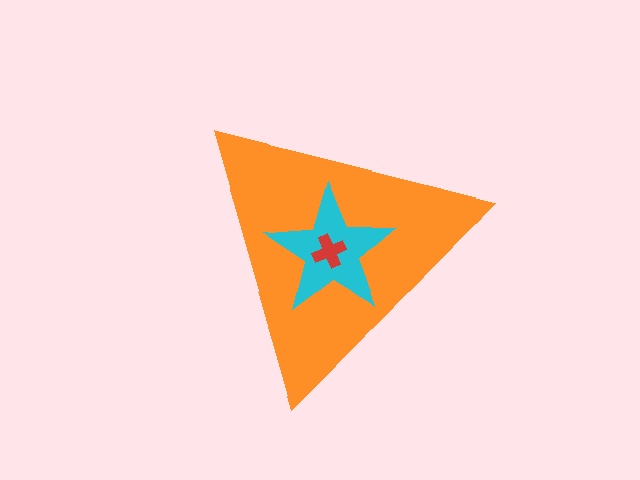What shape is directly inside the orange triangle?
The cyan star.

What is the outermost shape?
The orange triangle.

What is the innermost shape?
The red cross.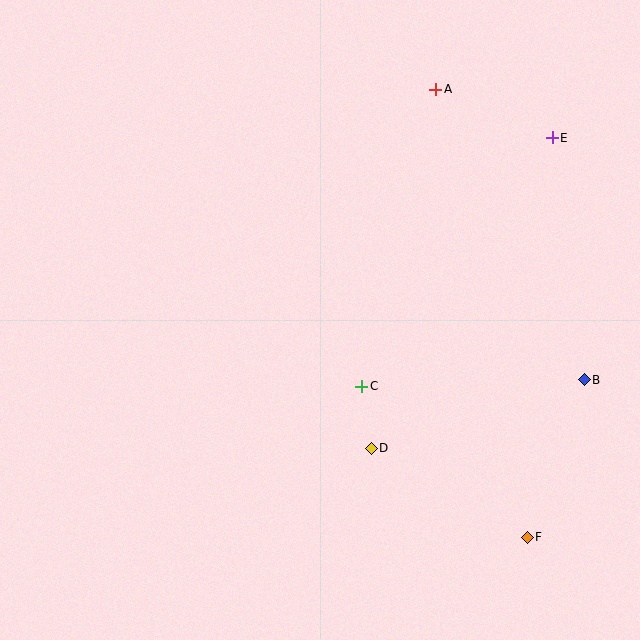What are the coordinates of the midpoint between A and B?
The midpoint between A and B is at (510, 234).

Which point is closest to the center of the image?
Point C at (362, 386) is closest to the center.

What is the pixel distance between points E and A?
The distance between E and A is 126 pixels.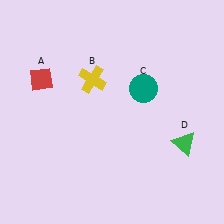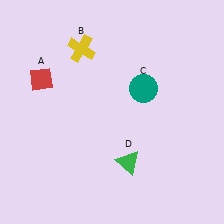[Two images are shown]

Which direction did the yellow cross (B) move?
The yellow cross (B) moved up.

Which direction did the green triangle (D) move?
The green triangle (D) moved left.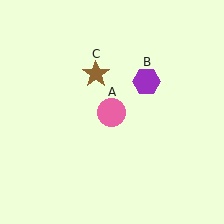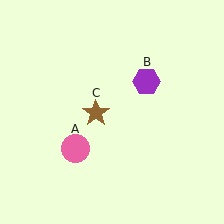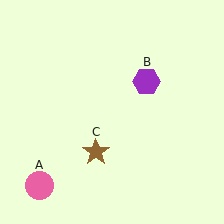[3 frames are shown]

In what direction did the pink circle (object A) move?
The pink circle (object A) moved down and to the left.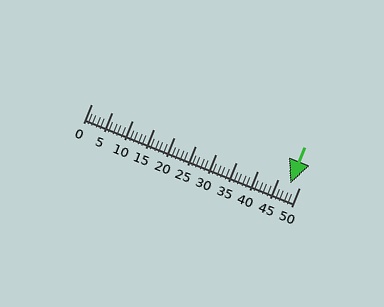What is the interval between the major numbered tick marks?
The major tick marks are spaced 5 units apart.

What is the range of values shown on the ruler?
The ruler shows values from 0 to 50.